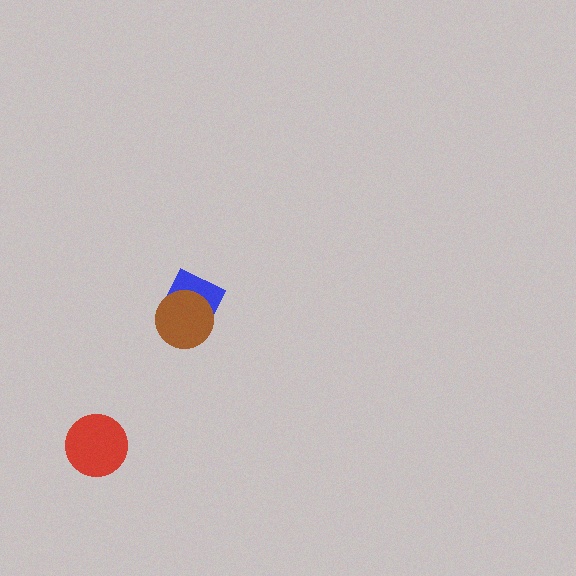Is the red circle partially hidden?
No, no other shape covers it.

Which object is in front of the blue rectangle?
The brown circle is in front of the blue rectangle.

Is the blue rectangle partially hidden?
Yes, it is partially covered by another shape.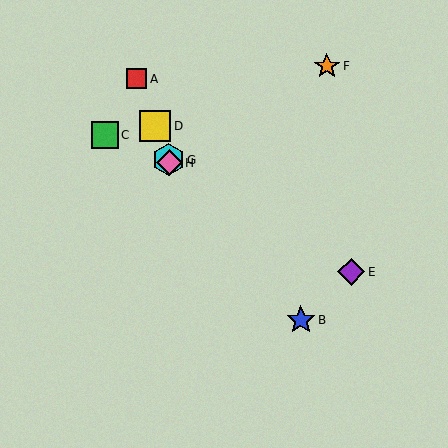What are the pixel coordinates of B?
Object B is at (301, 320).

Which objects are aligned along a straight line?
Objects A, D, G, H are aligned along a straight line.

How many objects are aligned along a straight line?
4 objects (A, D, G, H) are aligned along a straight line.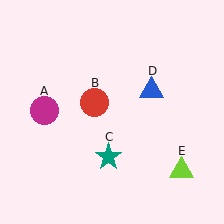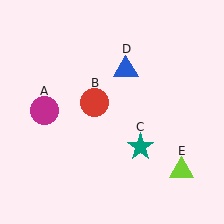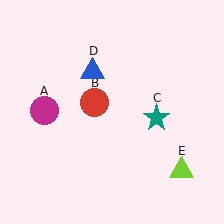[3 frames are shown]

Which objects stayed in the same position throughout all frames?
Magenta circle (object A) and red circle (object B) and lime triangle (object E) remained stationary.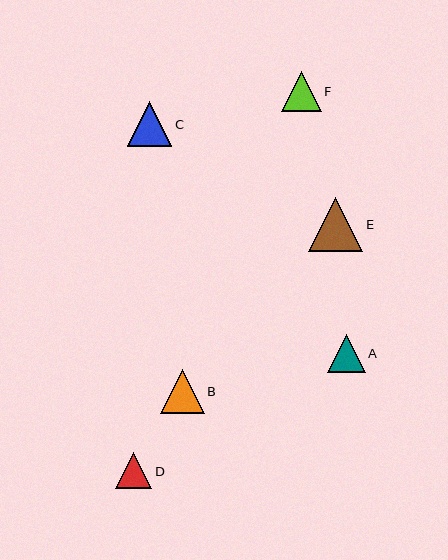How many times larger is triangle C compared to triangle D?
Triangle C is approximately 1.2 times the size of triangle D.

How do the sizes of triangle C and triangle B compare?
Triangle C and triangle B are approximately the same size.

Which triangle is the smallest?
Triangle D is the smallest with a size of approximately 37 pixels.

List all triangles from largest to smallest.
From largest to smallest: E, C, B, F, A, D.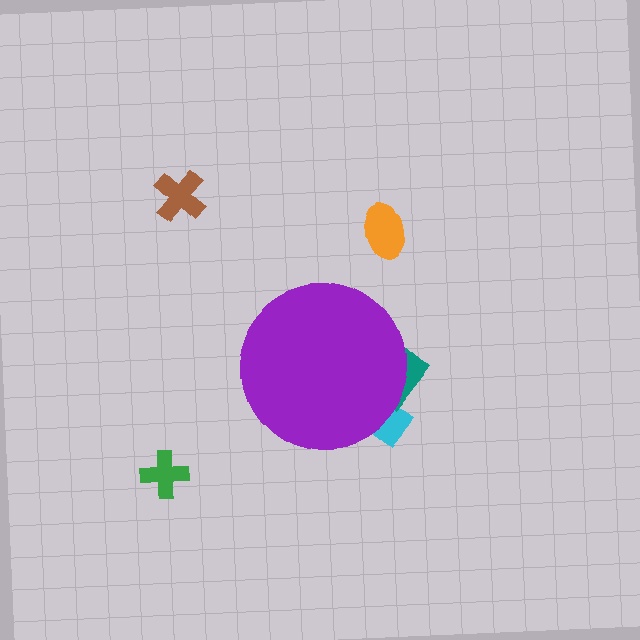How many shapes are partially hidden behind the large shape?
2 shapes are partially hidden.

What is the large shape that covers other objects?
A purple circle.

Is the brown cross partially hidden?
No, the brown cross is fully visible.